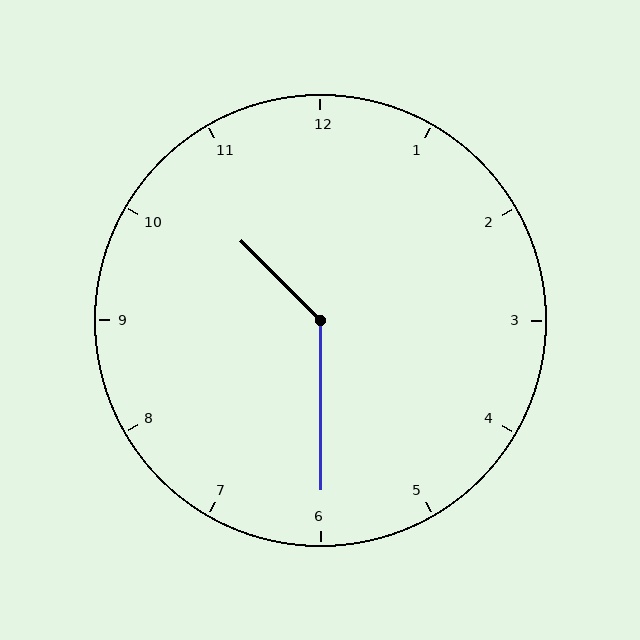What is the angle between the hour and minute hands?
Approximately 135 degrees.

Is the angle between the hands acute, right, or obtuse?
It is obtuse.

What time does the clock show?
10:30.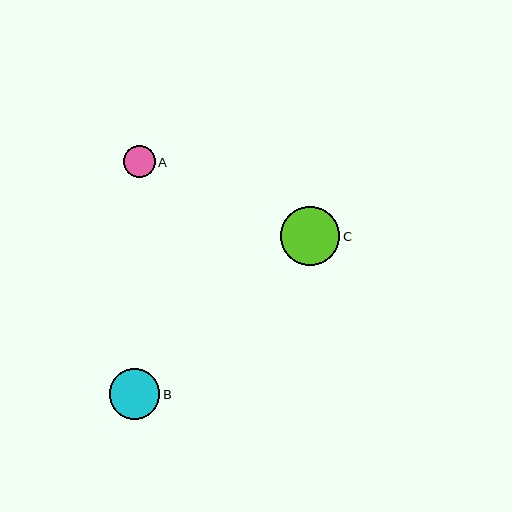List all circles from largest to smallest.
From largest to smallest: C, B, A.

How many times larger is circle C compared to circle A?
Circle C is approximately 1.8 times the size of circle A.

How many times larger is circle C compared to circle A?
Circle C is approximately 1.8 times the size of circle A.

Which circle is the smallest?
Circle A is the smallest with a size of approximately 32 pixels.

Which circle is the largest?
Circle C is the largest with a size of approximately 59 pixels.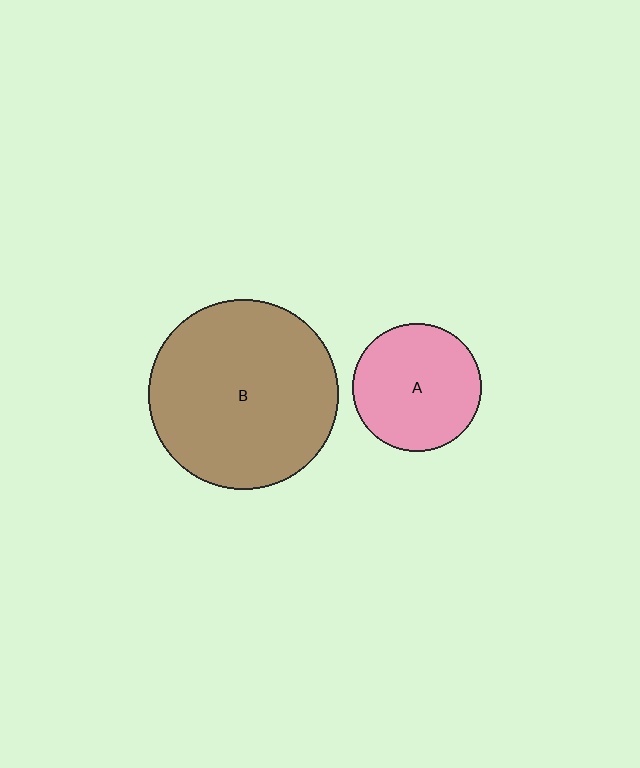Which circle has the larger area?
Circle B (brown).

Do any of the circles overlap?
No, none of the circles overlap.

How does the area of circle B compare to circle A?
Approximately 2.2 times.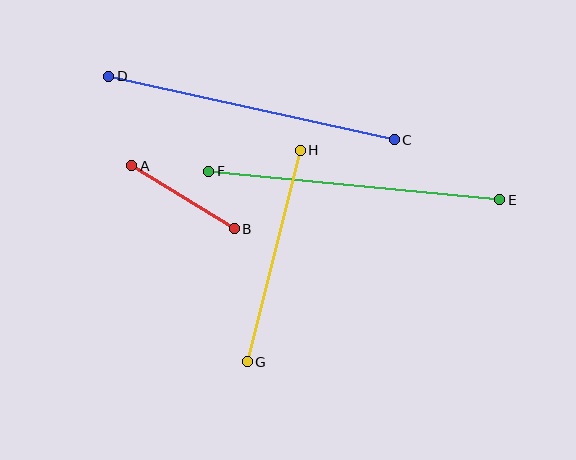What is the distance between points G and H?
The distance is approximately 218 pixels.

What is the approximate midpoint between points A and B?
The midpoint is at approximately (183, 197) pixels.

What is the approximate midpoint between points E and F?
The midpoint is at approximately (354, 186) pixels.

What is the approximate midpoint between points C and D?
The midpoint is at approximately (251, 108) pixels.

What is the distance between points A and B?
The distance is approximately 121 pixels.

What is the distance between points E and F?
The distance is approximately 292 pixels.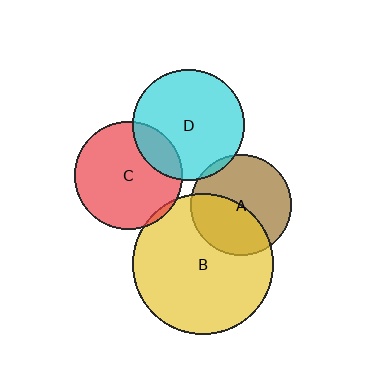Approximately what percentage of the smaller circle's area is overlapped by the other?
Approximately 5%.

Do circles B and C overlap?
Yes.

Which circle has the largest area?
Circle B (yellow).